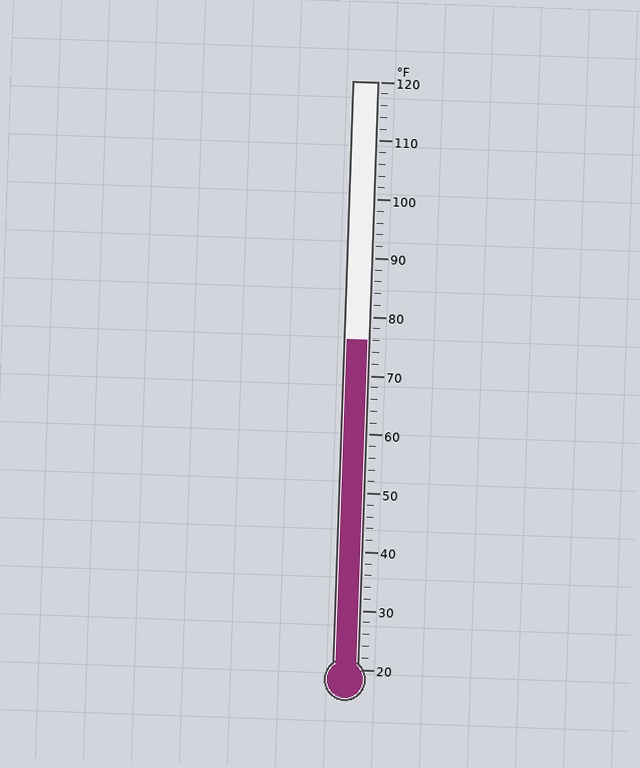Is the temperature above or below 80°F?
The temperature is below 80°F.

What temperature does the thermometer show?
The thermometer shows approximately 76°F.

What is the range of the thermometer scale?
The thermometer scale ranges from 20°F to 120°F.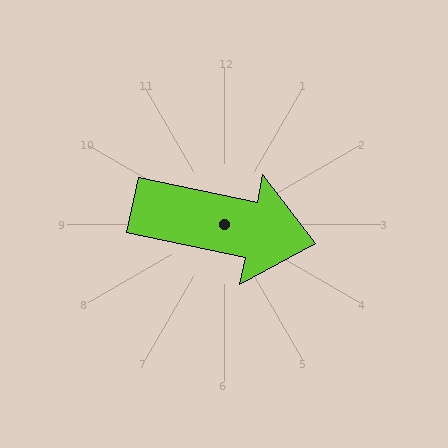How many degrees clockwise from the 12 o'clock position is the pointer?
Approximately 102 degrees.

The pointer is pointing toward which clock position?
Roughly 3 o'clock.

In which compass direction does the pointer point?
East.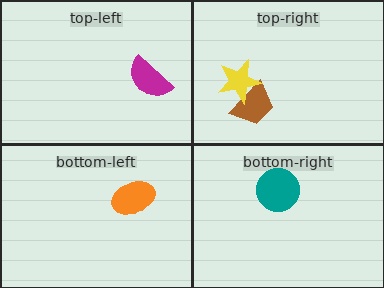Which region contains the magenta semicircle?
The top-left region.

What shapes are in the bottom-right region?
The teal circle.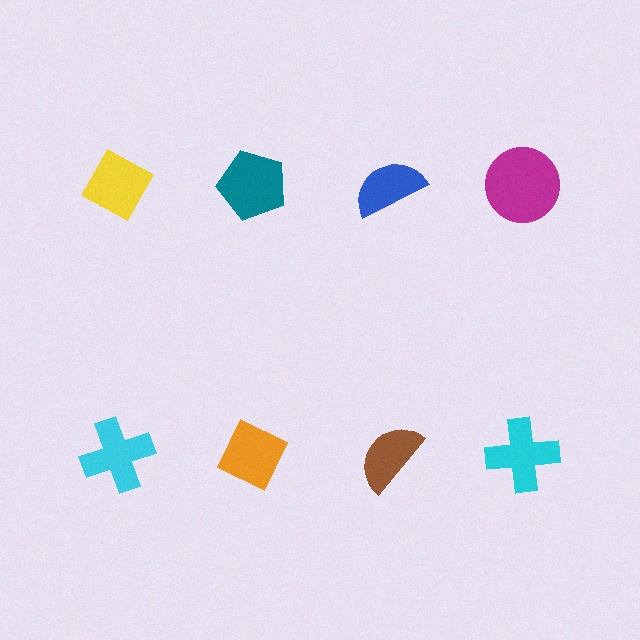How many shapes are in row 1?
4 shapes.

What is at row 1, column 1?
A yellow diamond.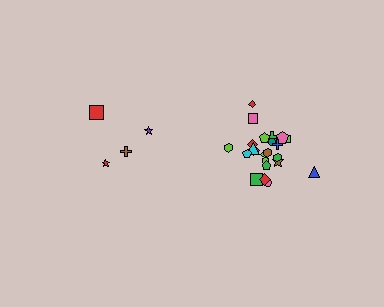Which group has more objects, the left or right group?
The right group.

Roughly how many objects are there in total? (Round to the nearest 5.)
Roughly 30 objects in total.